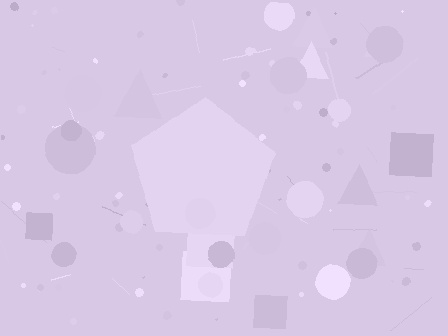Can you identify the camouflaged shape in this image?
The camouflaged shape is a pentagon.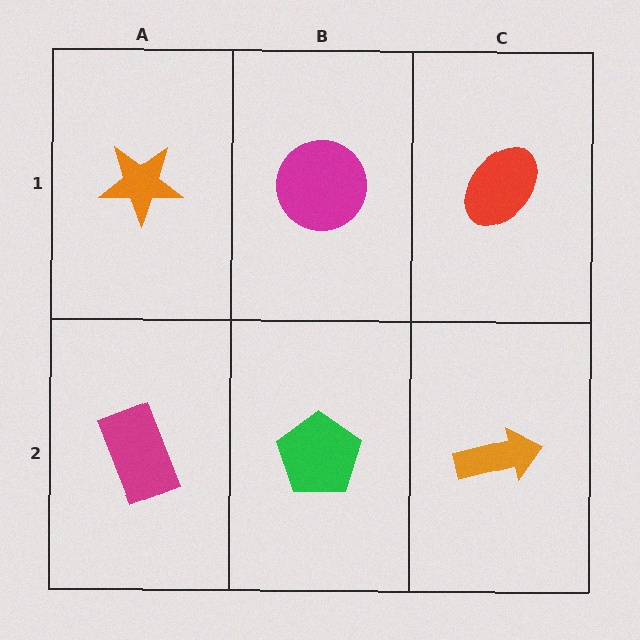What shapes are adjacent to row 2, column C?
A red ellipse (row 1, column C), a green pentagon (row 2, column B).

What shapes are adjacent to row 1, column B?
A green pentagon (row 2, column B), an orange star (row 1, column A), a red ellipse (row 1, column C).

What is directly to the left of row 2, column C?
A green pentagon.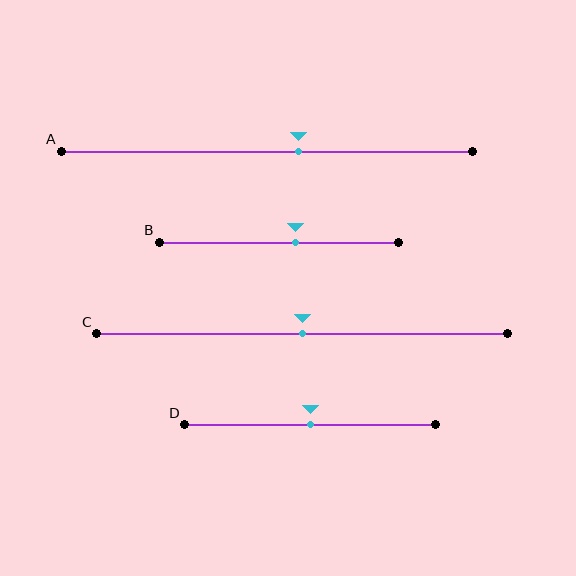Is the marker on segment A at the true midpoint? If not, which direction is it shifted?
No, the marker on segment A is shifted to the right by about 8% of the segment length.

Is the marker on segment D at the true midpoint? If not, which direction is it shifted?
Yes, the marker on segment D is at the true midpoint.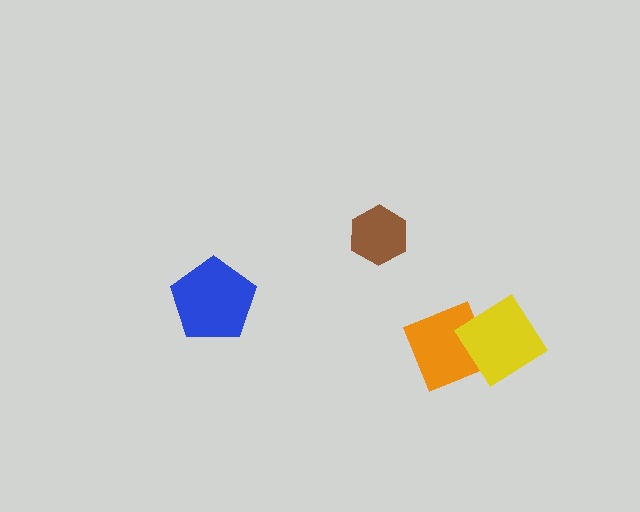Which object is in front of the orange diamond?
The yellow diamond is in front of the orange diamond.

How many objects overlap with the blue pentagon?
0 objects overlap with the blue pentagon.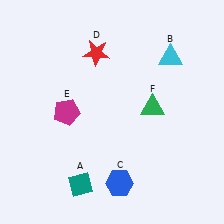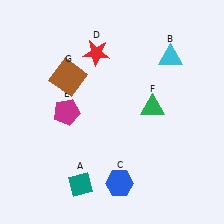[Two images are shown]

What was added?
A brown square (G) was added in Image 2.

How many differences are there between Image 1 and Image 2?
There is 1 difference between the two images.